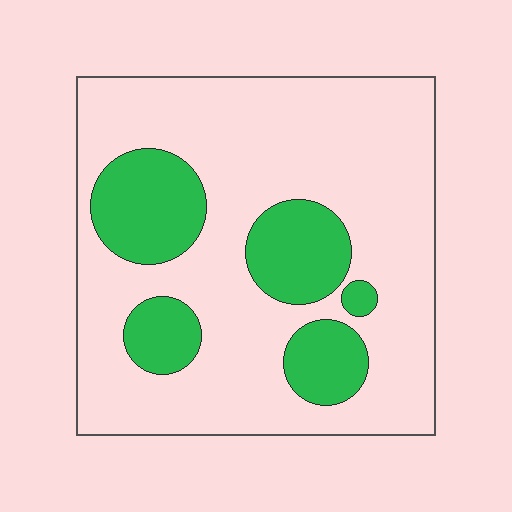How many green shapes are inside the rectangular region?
5.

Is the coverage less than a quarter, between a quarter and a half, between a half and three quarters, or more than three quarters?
Less than a quarter.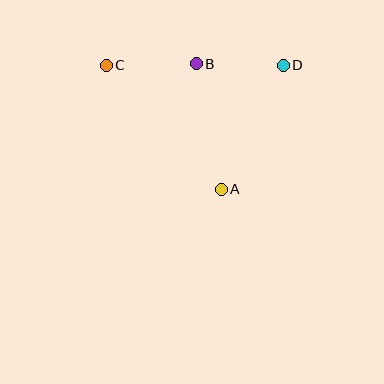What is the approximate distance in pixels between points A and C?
The distance between A and C is approximately 169 pixels.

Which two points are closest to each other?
Points B and D are closest to each other.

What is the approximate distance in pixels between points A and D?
The distance between A and D is approximately 139 pixels.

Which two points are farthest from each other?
Points C and D are farthest from each other.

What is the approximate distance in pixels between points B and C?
The distance between B and C is approximately 90 pixels.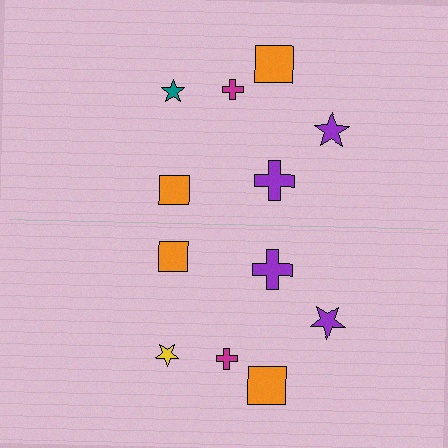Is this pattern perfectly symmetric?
No, the pattern is not perfectly symmetric. The yellow star on the bottom side breaks the symmetry — its mirror counterpart is teal.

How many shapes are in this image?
There are 12 shapes in this image.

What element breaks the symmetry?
The yellow star on the bottom side breaks the symmetry — its mirror counterpart is teal.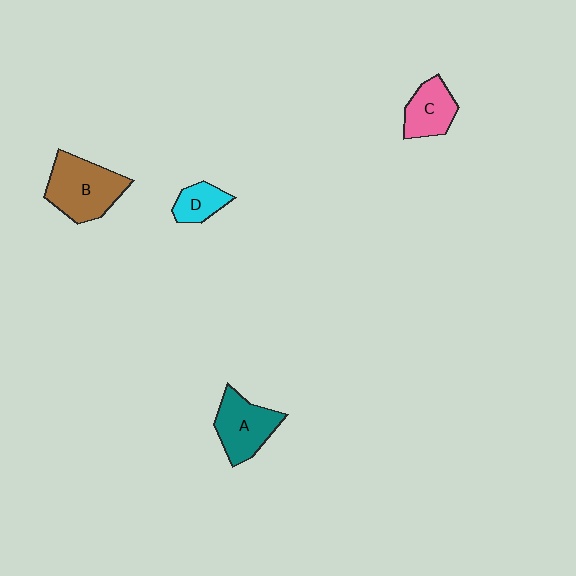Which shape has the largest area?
Shape B (brown).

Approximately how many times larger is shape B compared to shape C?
Approximately 1.6 times.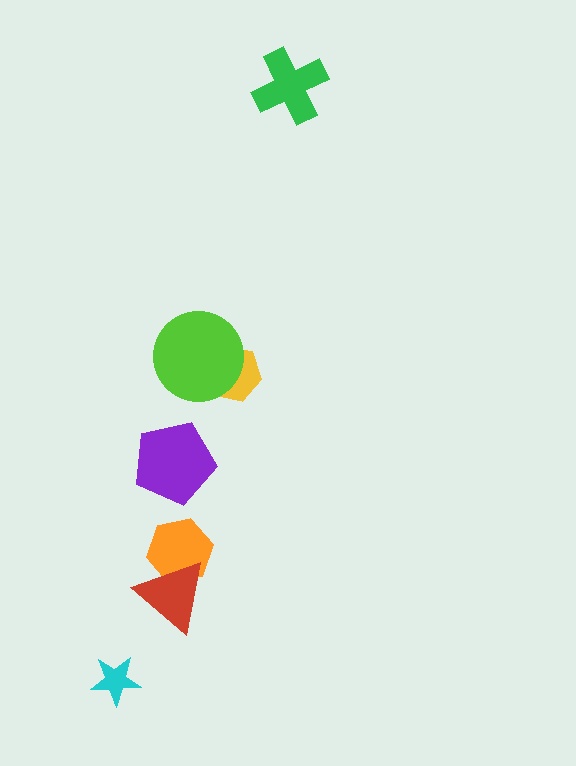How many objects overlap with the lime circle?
1 object overlaps with the lime circle.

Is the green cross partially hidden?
No, no other shape covers it.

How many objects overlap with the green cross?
0 objects overlap with the green cross.